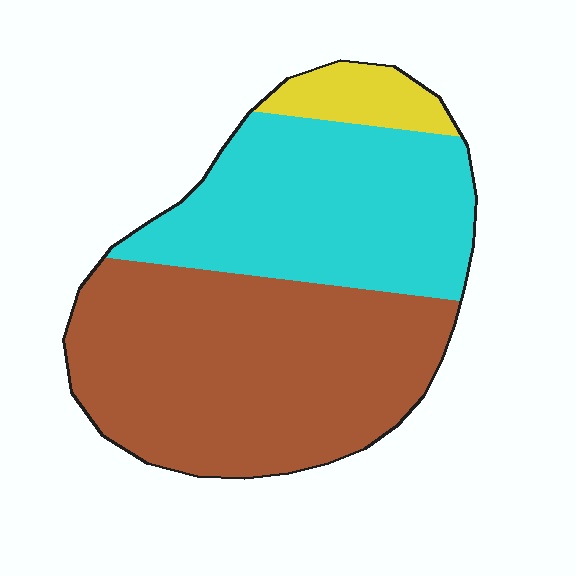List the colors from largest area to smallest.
From largest to smallest: brown, cyan, yellow.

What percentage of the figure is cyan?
Cyan covers about 40% of the figure.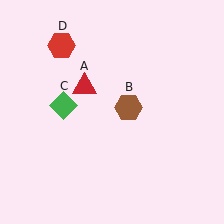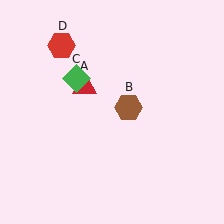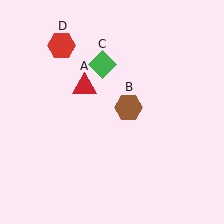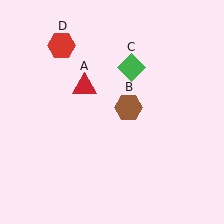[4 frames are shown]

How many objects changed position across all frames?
1 object changed position: green diamond (object C).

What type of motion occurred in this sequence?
The green diamond (object C) rotated clockwise around the center of the scene.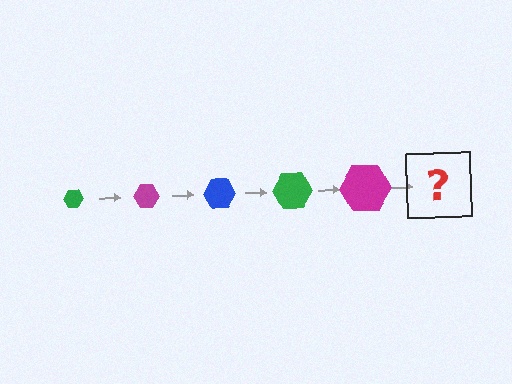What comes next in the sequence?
The next element should be a blue hexagon, larger than the previous one.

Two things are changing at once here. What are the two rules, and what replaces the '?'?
The two rules are that the hexagon grows larger each step and the color cycles through green, magenta, and blue. The '?' should be a blue hexagon, larger than the previous one.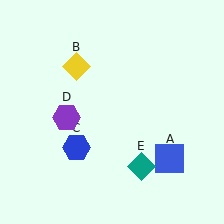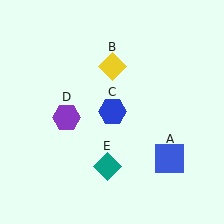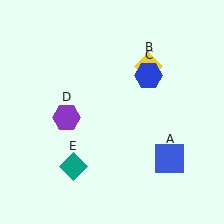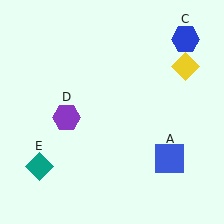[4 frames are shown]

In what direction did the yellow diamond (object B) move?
The yellow diamond (object B) moved right.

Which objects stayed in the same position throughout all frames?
Blue square (object A) and purple hexagon (object D) remained stationary.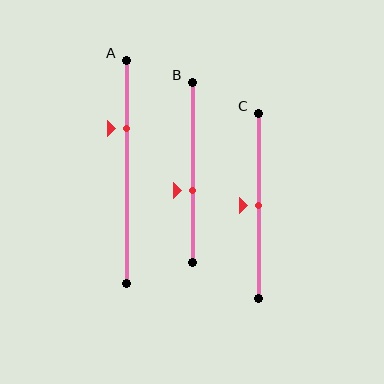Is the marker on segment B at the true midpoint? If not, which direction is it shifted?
No, the marker on segment B is shifted downward by about 10% of the segment length.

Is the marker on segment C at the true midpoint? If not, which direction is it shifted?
Yes, the marker on segment C is at the true midpoint.